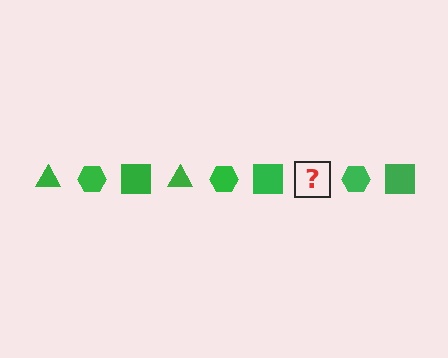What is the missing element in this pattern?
The missing element is a green triangle.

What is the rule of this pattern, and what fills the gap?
The rule is that the pattern cycles through triangle, hexagon, square shapes in green. The gap should be filled with a green triangle.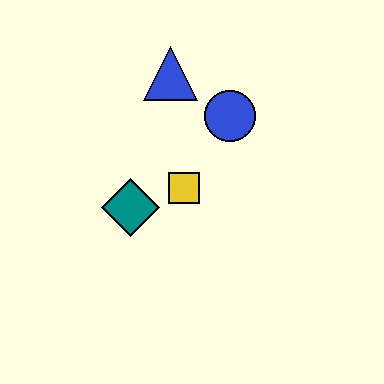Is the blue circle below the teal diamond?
No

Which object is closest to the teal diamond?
The yellow square is closest to the teal diamond.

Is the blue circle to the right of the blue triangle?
Yes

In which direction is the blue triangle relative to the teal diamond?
The blue triangle is above the teal diamond.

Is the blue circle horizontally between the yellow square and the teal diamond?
No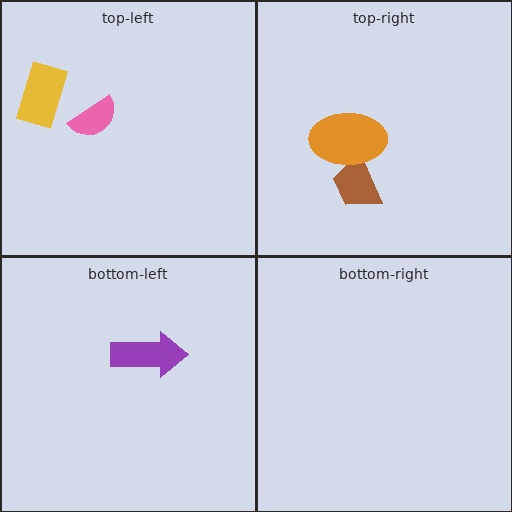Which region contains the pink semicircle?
The top-left region.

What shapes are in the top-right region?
The brown trapezoid, the orange ellipse.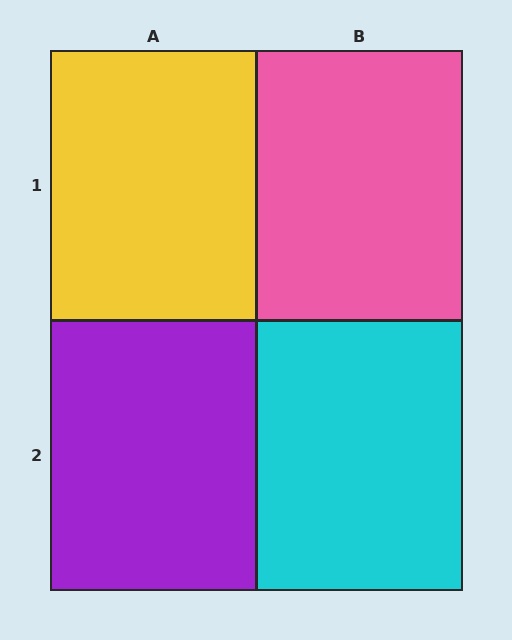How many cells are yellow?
1 cell is yellow.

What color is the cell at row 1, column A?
Yellow.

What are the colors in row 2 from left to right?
Purple, cyan.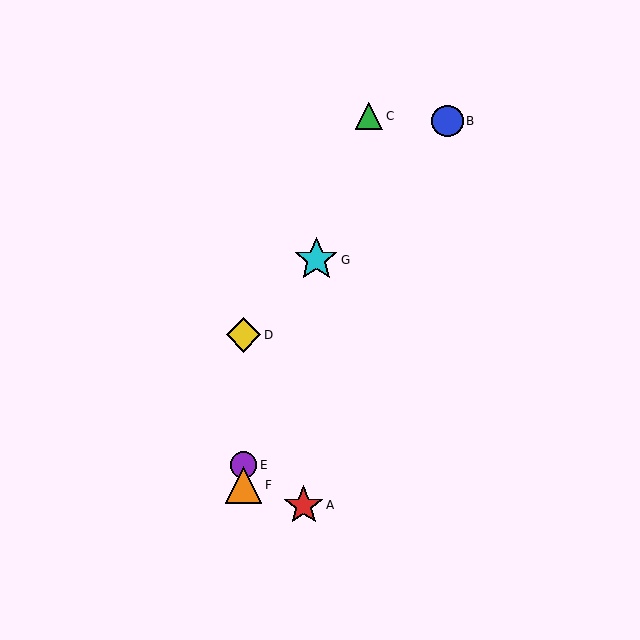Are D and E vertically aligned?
Yes, both are at x≈244.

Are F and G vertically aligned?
No, F is at x≈244 and G is at x≈316.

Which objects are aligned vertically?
Objects D, E, F are aligned vertically.